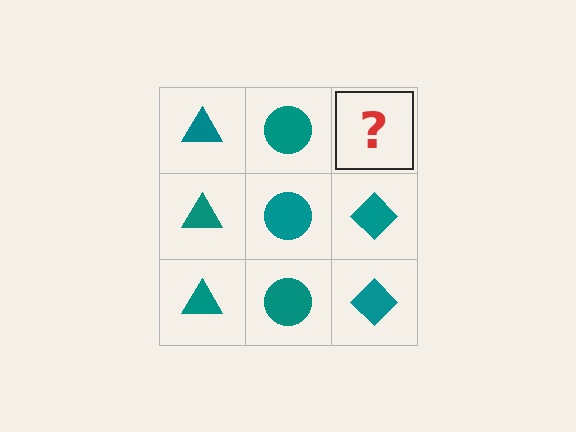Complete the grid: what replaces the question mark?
The question mark should be replaced with a teal diamond.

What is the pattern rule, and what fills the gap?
The rule is that each column has a consistent shape. The gap should be filled with a teal diamond.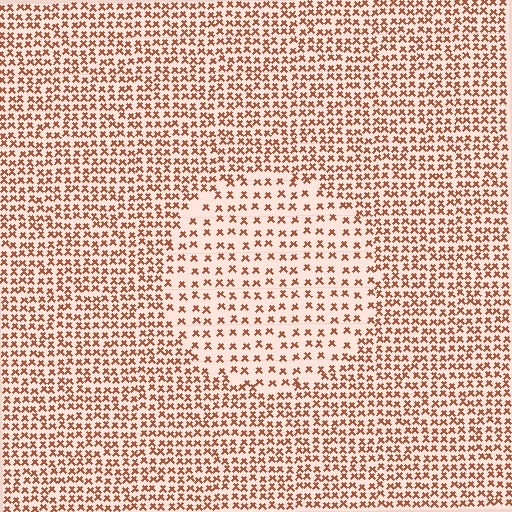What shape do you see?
I see a circle.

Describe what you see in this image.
The image contains small brown elements arranged at two different densities. A circle-shaped region is visible where the elements are less densely packed than the surrounding area.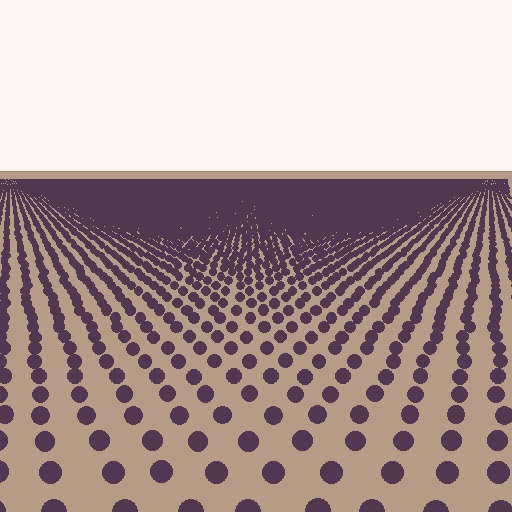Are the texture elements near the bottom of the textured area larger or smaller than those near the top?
Larger. Near the bottom, elements are closer to the viewer and appear at a bigger on-screen size.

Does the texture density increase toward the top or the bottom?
Density increases toward the top.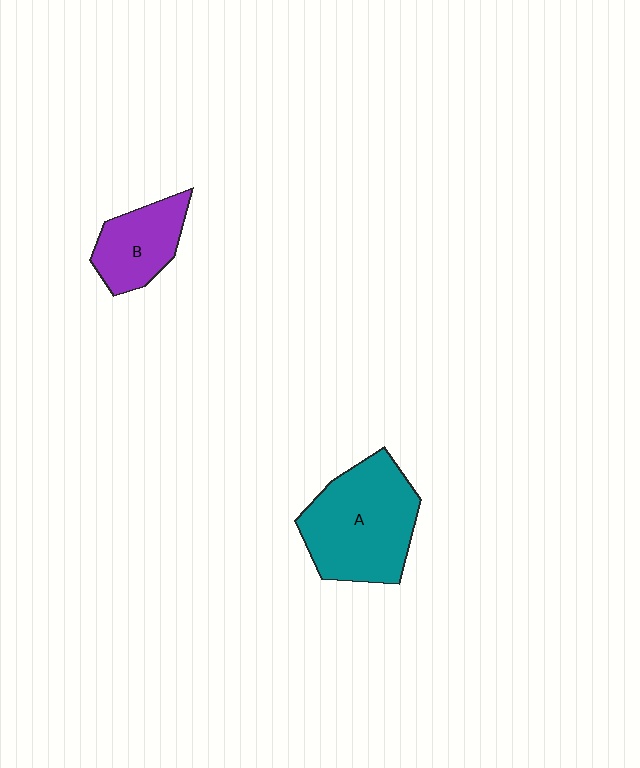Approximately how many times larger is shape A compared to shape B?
Approximately 1.8 times.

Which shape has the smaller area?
Shape B (purple).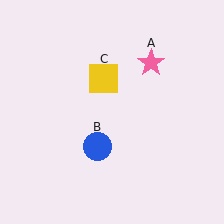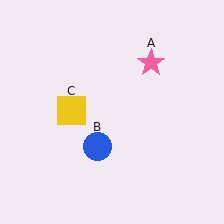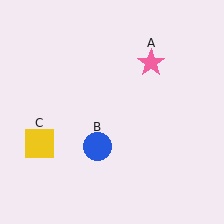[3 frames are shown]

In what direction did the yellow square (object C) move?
The yellow square (object C) moved down and to the left.